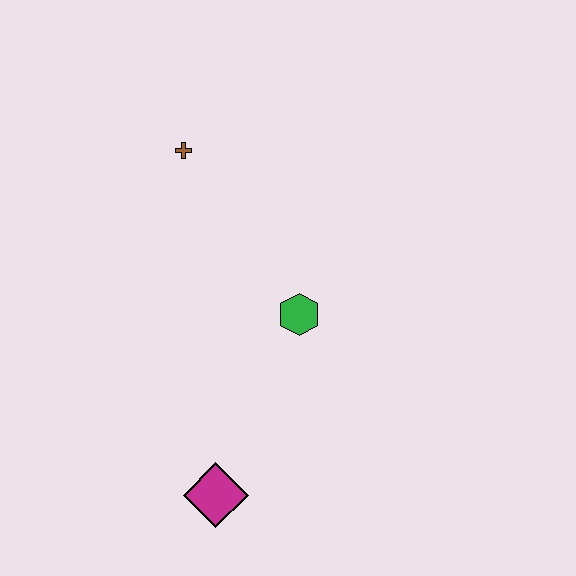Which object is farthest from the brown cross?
The magenta diamond is farthest from the brown cross.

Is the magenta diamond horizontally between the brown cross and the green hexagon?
Yes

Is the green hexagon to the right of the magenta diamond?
Yes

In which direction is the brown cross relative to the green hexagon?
The brown cross is above the green hexagon.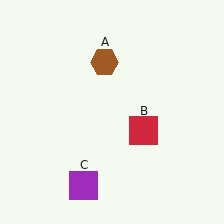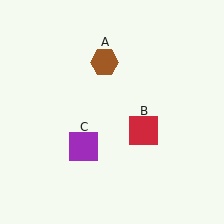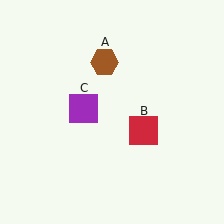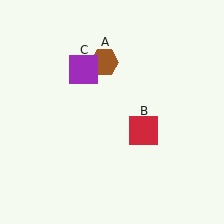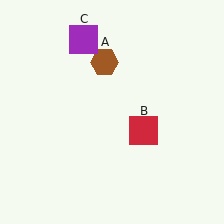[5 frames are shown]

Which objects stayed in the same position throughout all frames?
Brown hexagon (object A) and red square (object B) remained stationary.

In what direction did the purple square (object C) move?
The purple square (object C) moved up.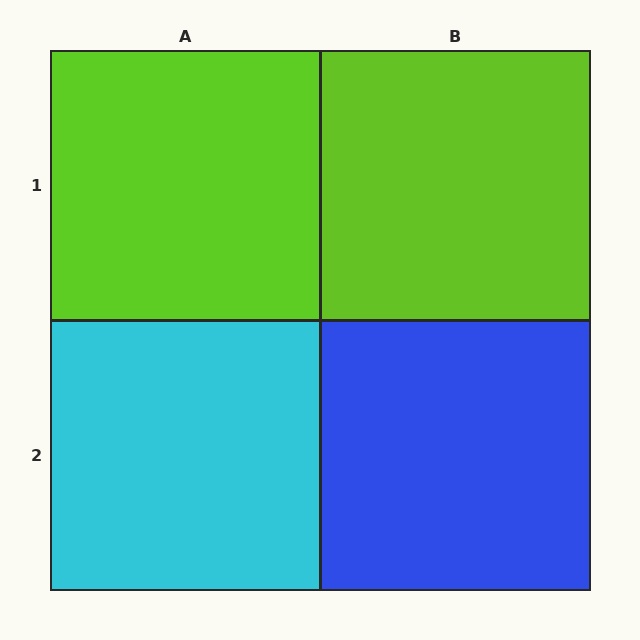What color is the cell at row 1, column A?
Lime.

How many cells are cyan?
1 cell is cyan.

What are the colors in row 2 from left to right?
Cyan, blue.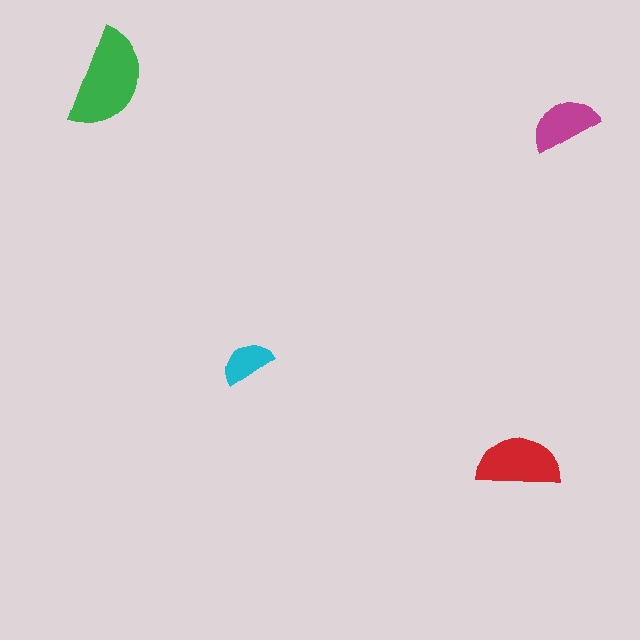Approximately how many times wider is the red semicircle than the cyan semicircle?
About 1.5 times wider.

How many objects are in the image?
There are 4 objects in the image.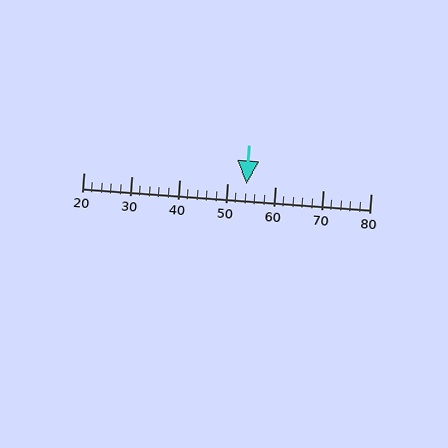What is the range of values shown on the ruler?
The ruler shows values from 20 to 80.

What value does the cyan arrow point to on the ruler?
The cyan arrow points to approximately 54.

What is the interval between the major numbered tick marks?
The major tick marks are spaced 10 units apart.